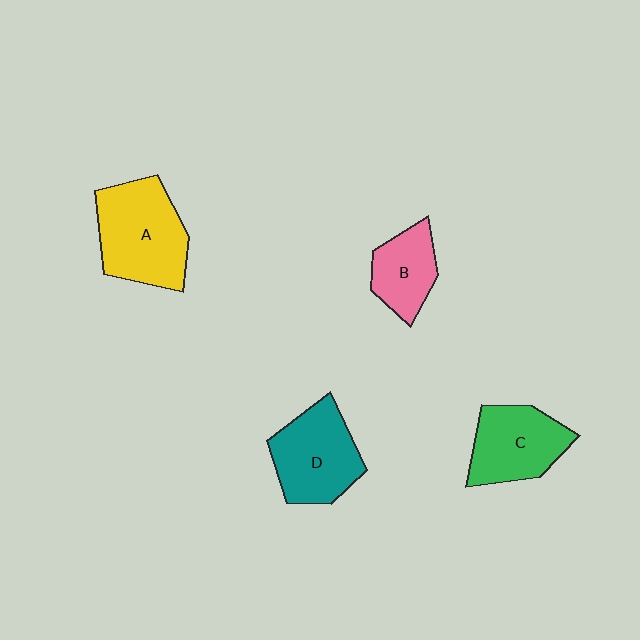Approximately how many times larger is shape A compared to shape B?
Approximately 1.7 times.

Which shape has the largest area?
Shape A (yellow).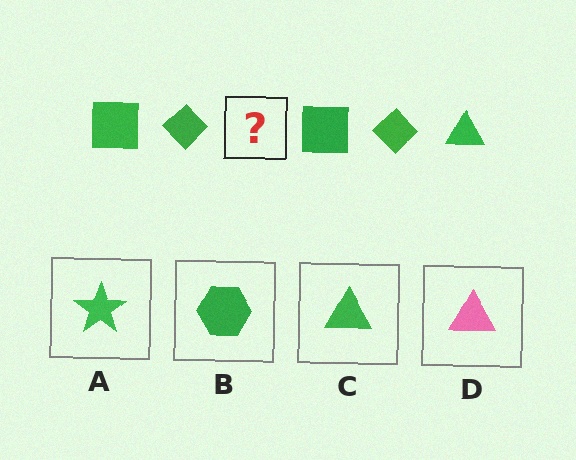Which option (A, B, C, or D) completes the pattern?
C.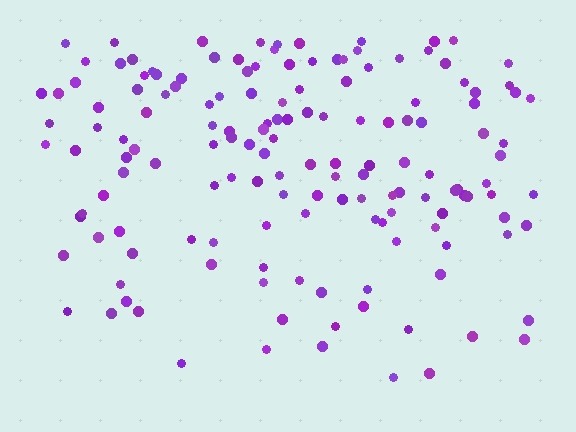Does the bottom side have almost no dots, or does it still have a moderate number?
Still a moderate number, just noticeably fewer than the top.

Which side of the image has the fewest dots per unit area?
The bottom.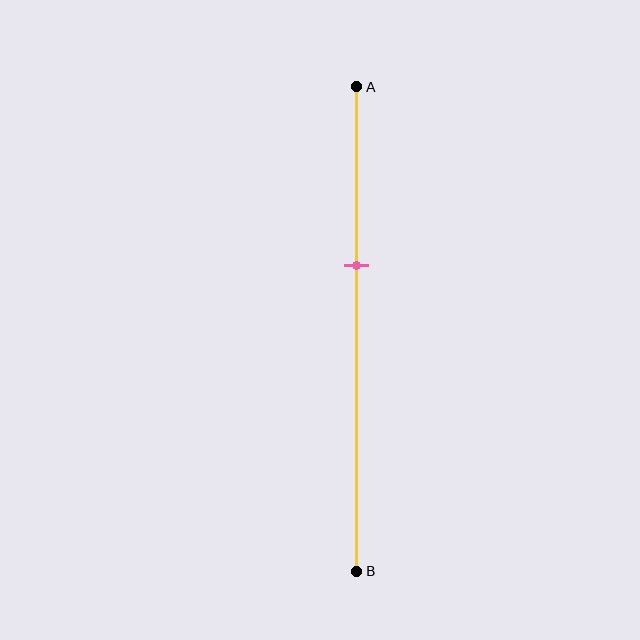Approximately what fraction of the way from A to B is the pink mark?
The pink mark is approximately 35% of the way from A to B.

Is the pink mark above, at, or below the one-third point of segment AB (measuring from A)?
The pink mark is below the one-third point of segment AB.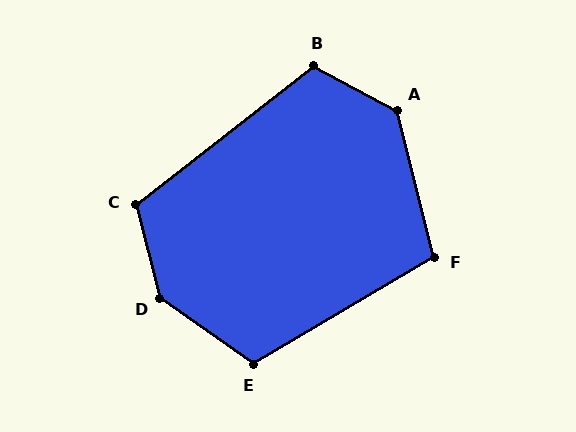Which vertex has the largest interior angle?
D, at approximately 139 degrees.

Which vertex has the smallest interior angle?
F, at approximately 107 degrees.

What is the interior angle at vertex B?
Approximately 114 degrees (obtuse).